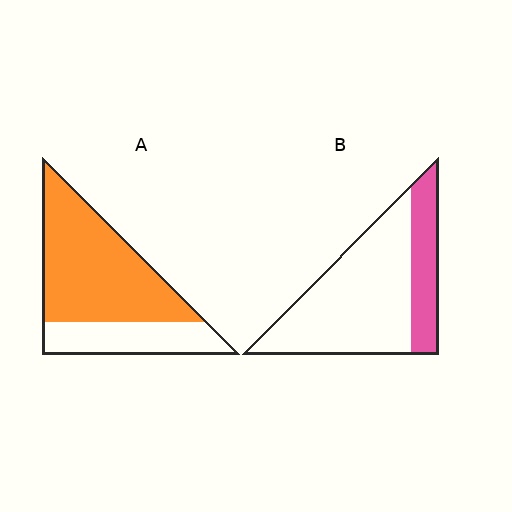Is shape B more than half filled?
No.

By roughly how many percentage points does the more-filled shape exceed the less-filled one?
By roughly 45 percentage points (A over B).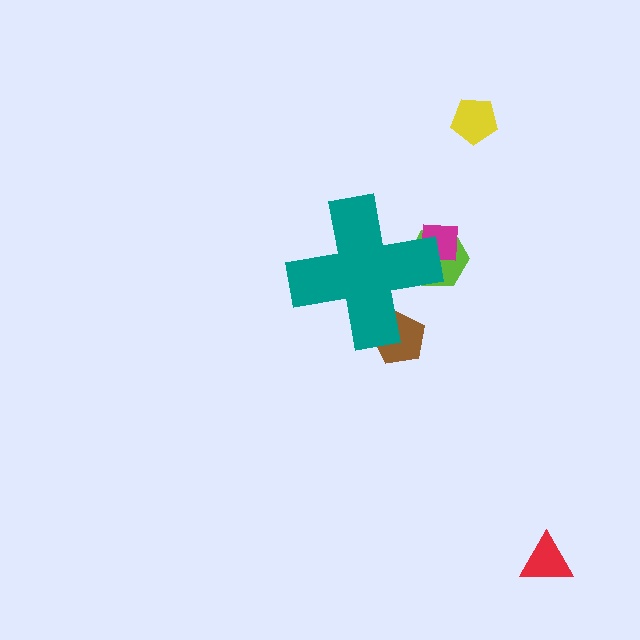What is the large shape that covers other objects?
A teal cross.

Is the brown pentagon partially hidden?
Yes, the brown pentagon is partially hidden behind the teal cross.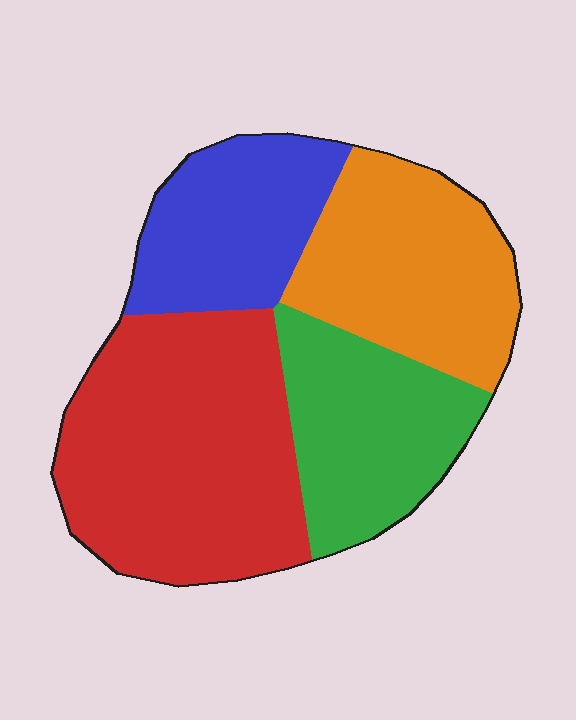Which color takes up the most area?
Red, at roughly 35%.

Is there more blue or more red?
Red.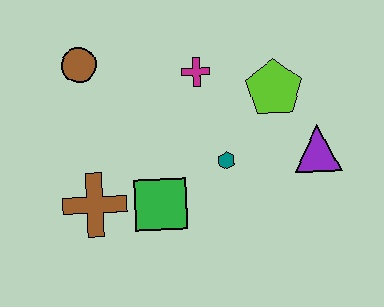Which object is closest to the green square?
The brown cross is closest to the green square.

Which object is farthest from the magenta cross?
The brown cross is farthest from the magenta cross.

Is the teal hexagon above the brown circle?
No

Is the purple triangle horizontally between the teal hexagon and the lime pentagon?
No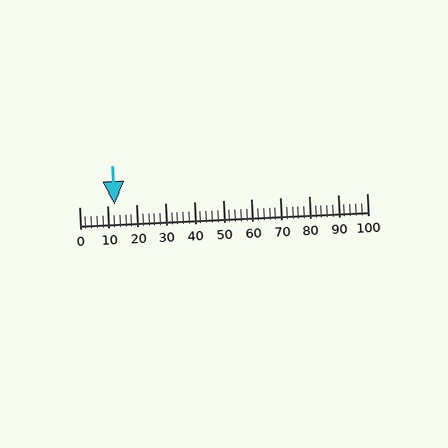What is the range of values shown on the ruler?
The ruler shows values from 0 to 100.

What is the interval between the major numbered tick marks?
The major tick marks are spaced 10 units apart.